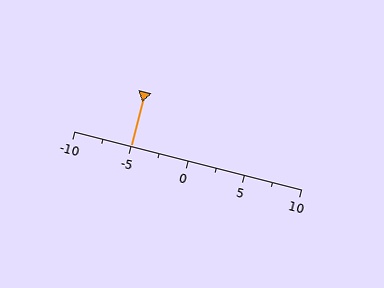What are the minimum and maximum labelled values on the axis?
The axis runs from -10 to 10.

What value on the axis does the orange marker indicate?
The marker indicates approximately -5.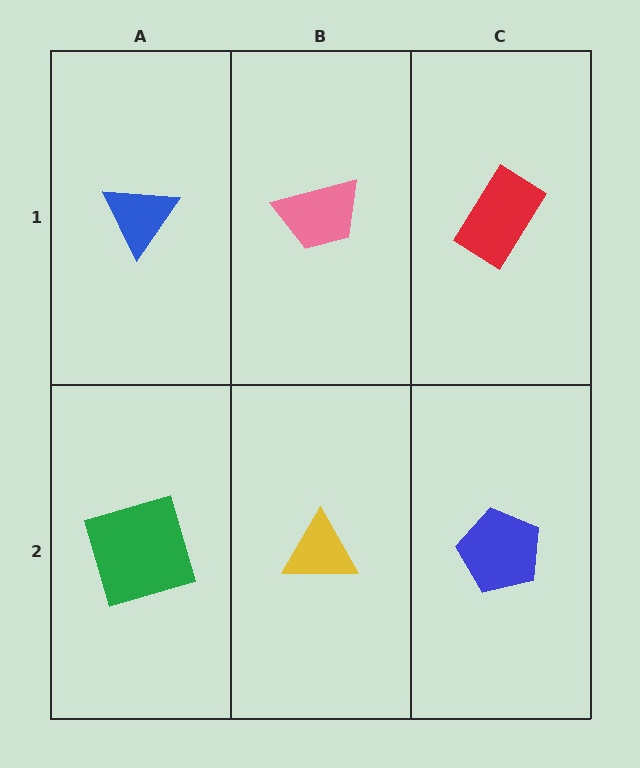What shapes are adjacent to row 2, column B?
A pink trapezoid (row 1, column B), a green square (row 2, column A), a blue pentagon (row 2, column C).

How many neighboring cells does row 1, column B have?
3.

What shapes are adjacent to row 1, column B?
A yellow triangle (row 2, column B), a blue triangle (row 1, column A), a red rectangle (row 1, column C).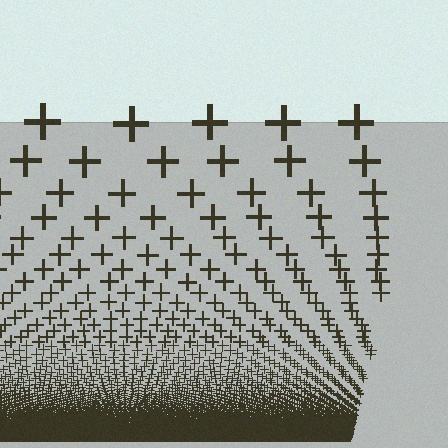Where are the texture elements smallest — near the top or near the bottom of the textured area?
Near the bottom.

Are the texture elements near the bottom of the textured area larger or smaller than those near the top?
Smaller. The gradient is inverted — elements near the bottom are smaller and denser.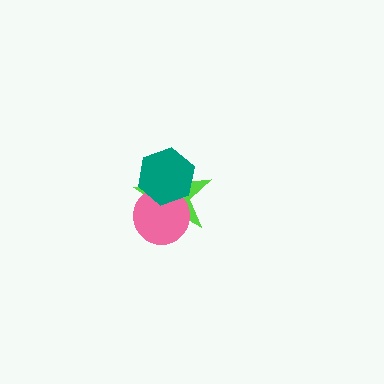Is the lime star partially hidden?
Yes, it is partially covered by another shape.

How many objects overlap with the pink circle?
2 objects overlap with the pink circle.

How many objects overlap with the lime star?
2 objects overlap with the lime star.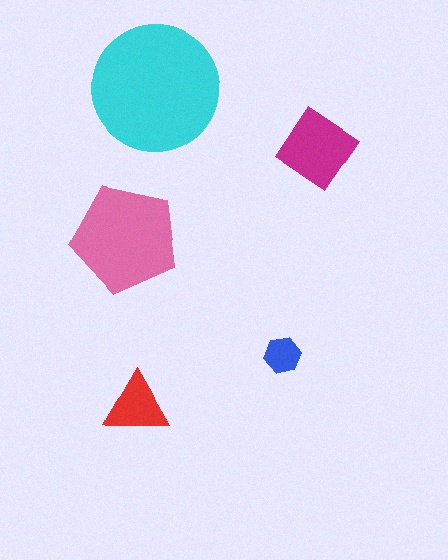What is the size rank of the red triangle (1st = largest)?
4th.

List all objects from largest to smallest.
The cyan circle, the pink pentagon, the magenta diamond, the red triangle, the blue hexagon.